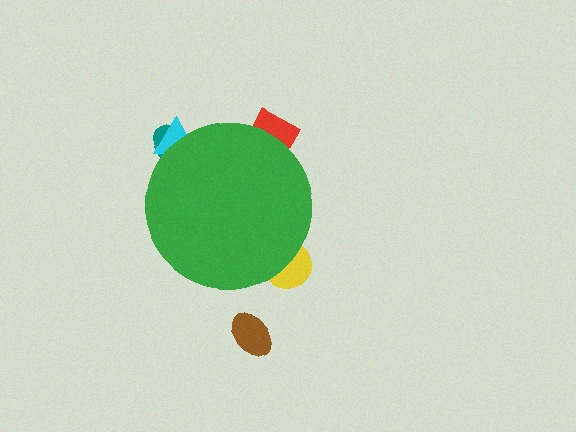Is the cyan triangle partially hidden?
Yes, the cyan triangle is partially hidden behind the green circle.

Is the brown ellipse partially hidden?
No, the brown ellipse is fully visible.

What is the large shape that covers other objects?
A green circle.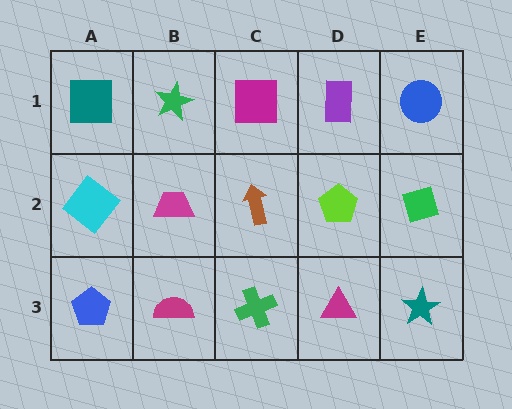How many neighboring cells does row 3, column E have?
2.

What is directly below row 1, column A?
A cyan diamond.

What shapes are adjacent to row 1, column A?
A cyan diamond (row 2, column A), a green star (row 1, column B).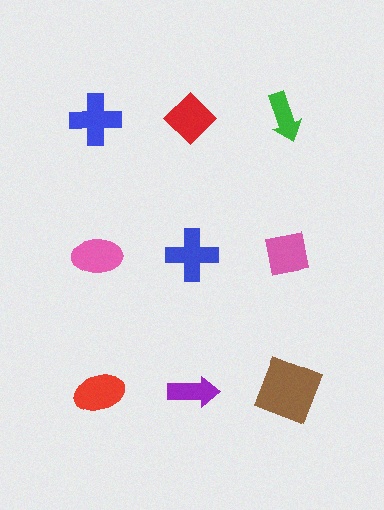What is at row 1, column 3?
A green arrow.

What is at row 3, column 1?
A red ellipse.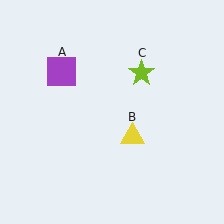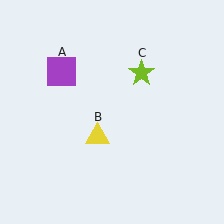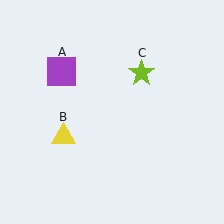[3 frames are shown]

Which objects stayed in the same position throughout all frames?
Purple square (object A) and lime star (object C) remained stationary.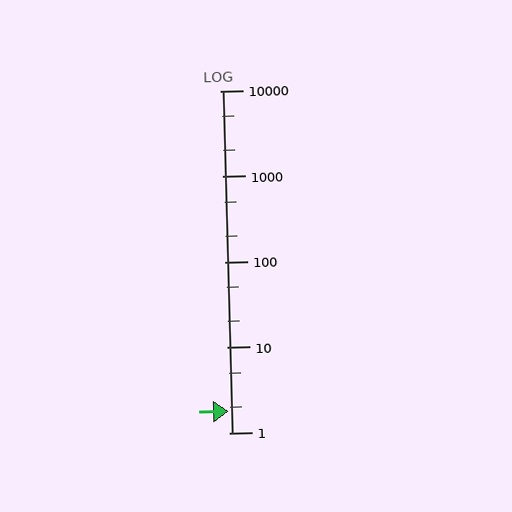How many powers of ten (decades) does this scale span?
The scale spans 4 decades, from 1 to 10000.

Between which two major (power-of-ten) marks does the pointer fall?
The pointer is between 1 and 10.